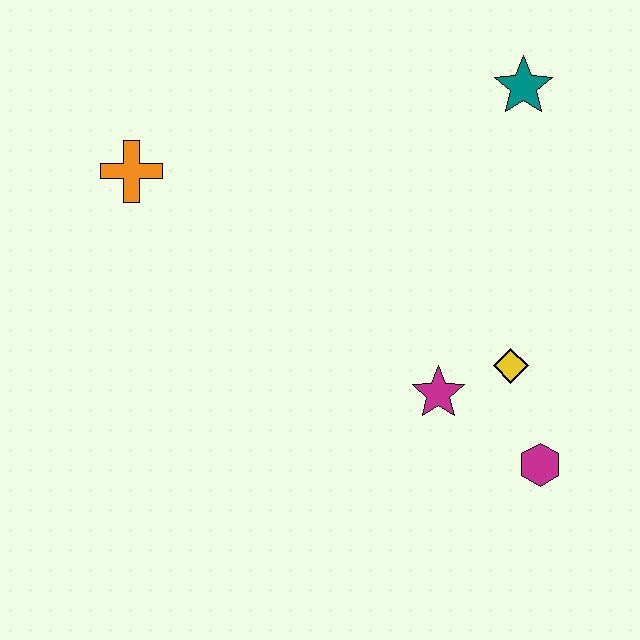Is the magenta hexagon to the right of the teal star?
Yes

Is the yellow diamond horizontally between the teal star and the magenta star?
Yes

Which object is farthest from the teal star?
The orange cross is farthest from the teal star.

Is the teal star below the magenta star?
No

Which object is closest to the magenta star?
The yellow diamond is closest to the magenta star.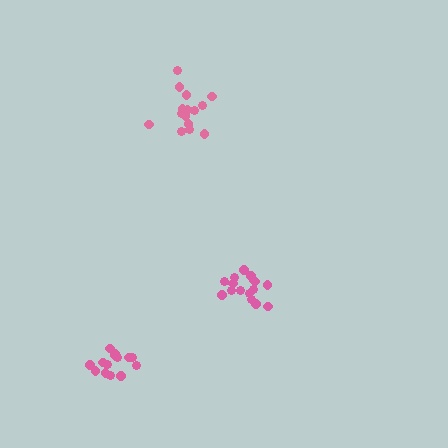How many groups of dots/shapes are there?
There are 3 groups.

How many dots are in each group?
Group 1: 14 dots, Group 2: 15 dots, Group 3: 17 dots (46 total).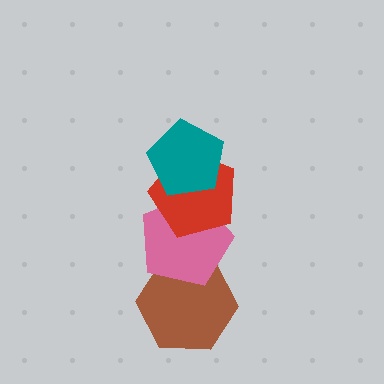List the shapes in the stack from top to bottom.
From top to bottom: the teal pentagon, the red pentagon, the pink pentagon, the brown hexagon.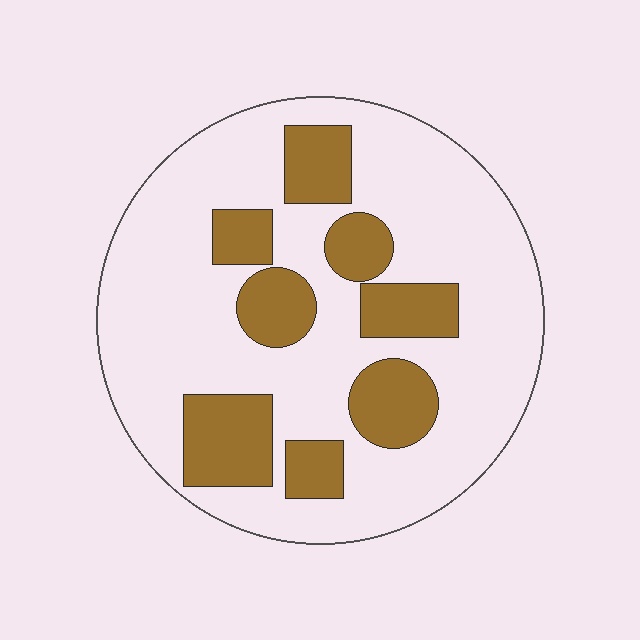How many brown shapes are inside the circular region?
8.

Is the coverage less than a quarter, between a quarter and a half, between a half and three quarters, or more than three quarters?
Between a quarter and a half.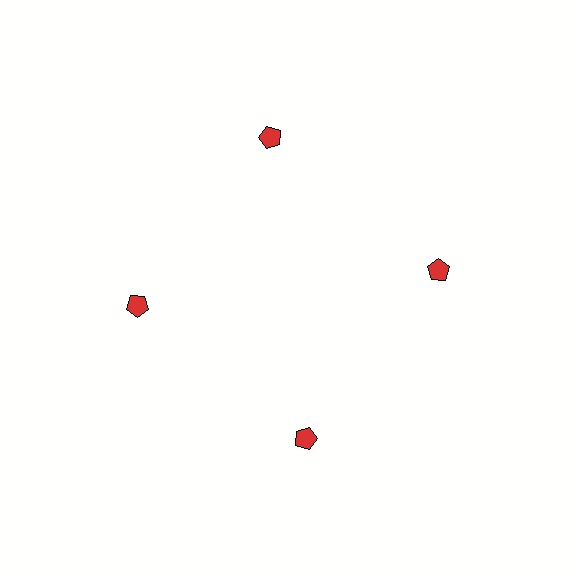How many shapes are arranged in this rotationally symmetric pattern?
There are 4 shapes, arranged in 4 groups of 1.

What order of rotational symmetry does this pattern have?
This pattern has 4-fold rotational symmetry.